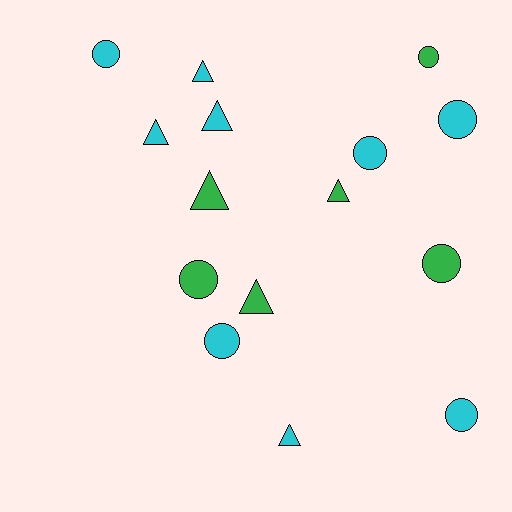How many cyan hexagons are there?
There are no cyan hexagons.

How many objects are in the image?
There are 15 objects.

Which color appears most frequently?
Cyan, with 9 objects.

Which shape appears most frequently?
Circle, with 8 objects.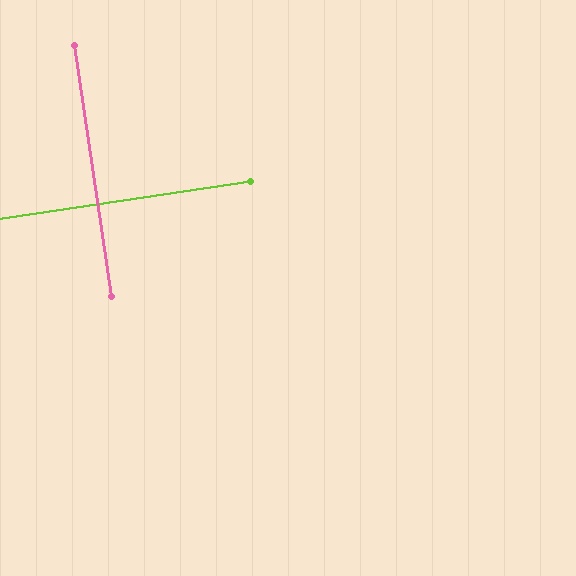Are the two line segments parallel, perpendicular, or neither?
Perpendicular — they meet at approximately 90°.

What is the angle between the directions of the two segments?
Approximately 90 degrees.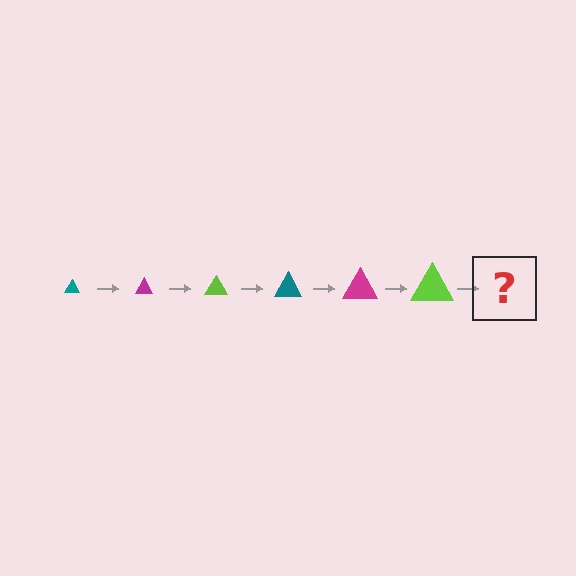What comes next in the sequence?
The next element should be a teal triangle, larger than the previous one.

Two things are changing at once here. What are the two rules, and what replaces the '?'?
The two rules are that the triangle grows larger each step and the color cycles through teal, magenta, and lime. The '?' should be a teal triangle, larger than the previous one.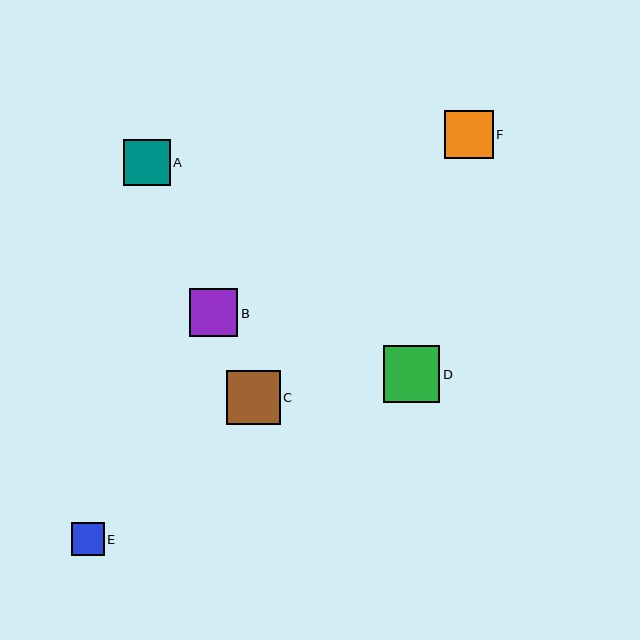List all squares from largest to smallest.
From largest to smallest: D, C, F, B, A, E.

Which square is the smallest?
Square E is the smallest with a size of approximately 33 pixels.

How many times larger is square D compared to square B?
Square D is approximately 1.2 times the size of square B.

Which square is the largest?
Square D is the largest with a size of approximately 57 pixels.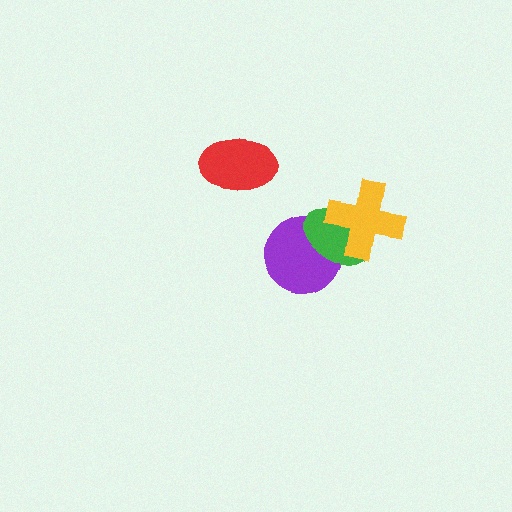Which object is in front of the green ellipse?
The yellow cross is in front of the green ellipse.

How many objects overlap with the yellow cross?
1 object overlaps with the yellow cross.